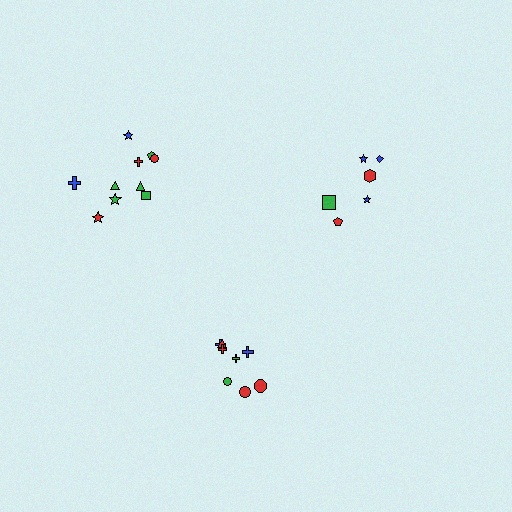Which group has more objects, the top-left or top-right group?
The top-left group.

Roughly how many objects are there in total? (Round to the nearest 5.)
Roughly 25 objects in total.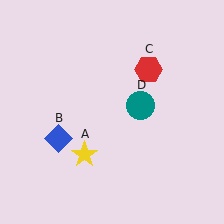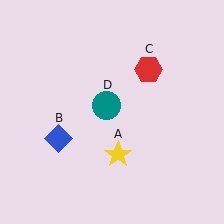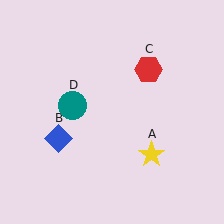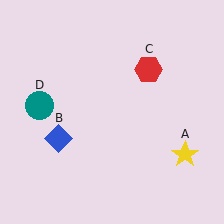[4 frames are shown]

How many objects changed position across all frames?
2 objects changed position: yellow star (object A), teal circle (object D).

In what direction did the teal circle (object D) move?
The teal circle (object D) moved left.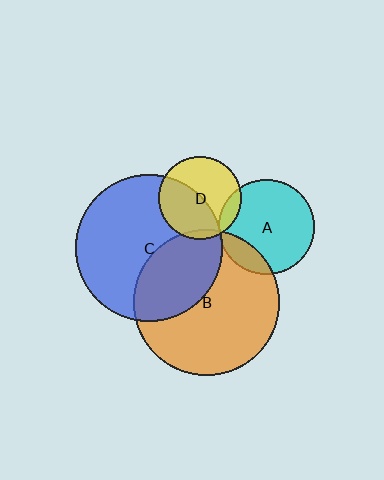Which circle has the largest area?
Circle C (blue).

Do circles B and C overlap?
Yes.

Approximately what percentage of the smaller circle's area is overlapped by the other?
Approximately 35%.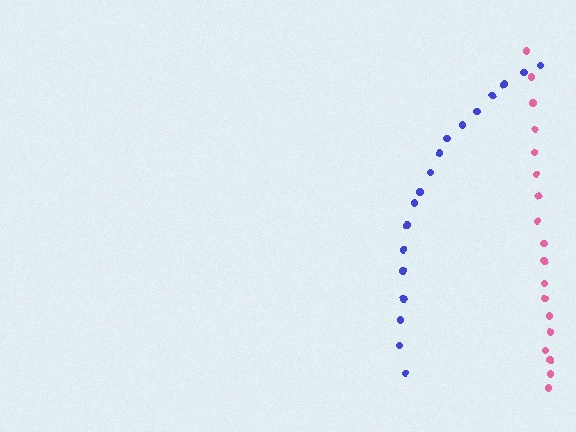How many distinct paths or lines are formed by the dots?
There are 2 distinct paths.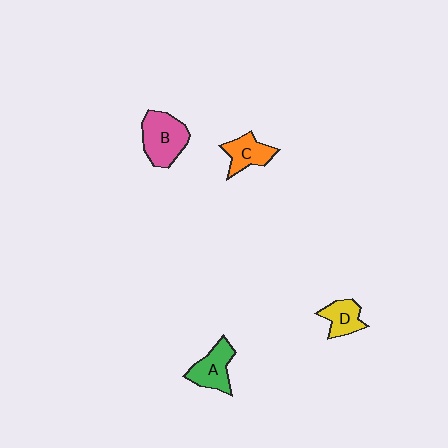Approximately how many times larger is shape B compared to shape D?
Approximately 1.7 times.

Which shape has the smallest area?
Shape D (yellow).